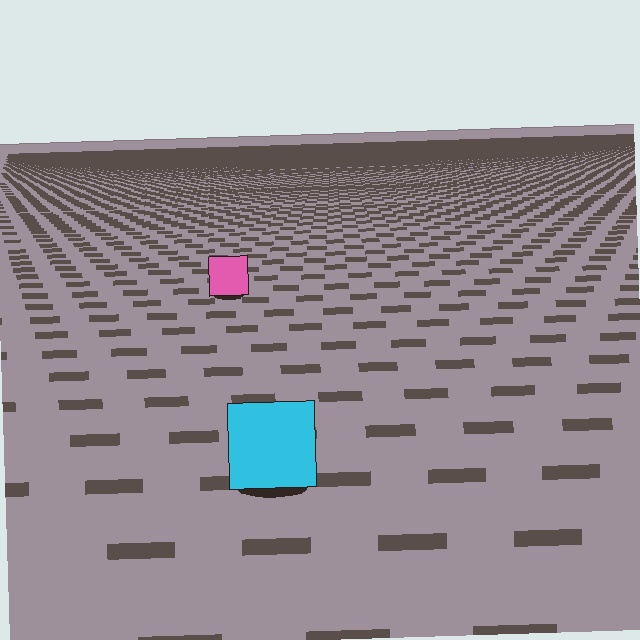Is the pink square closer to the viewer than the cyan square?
No. The cyan square is closer — you can tell from the texture gradient: the ground texture is coarser near it.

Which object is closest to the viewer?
The cyan square is closest. The texture marks near it are larger and more spread out.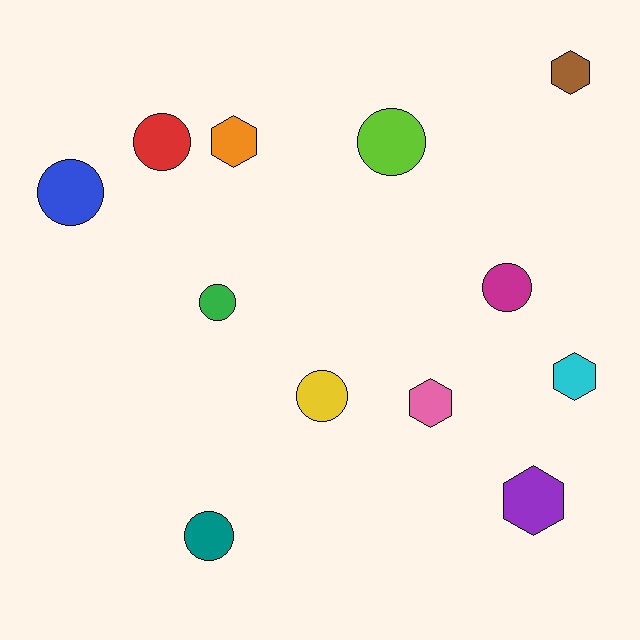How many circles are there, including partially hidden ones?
There are 7 circles.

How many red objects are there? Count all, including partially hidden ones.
There is 1 red object.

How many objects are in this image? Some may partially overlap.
There are 12 objects.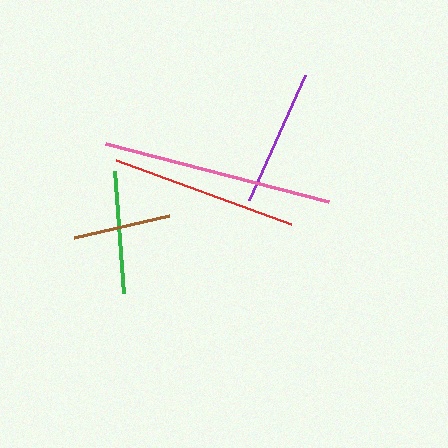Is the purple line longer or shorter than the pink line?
The pink line is longer than the purple line.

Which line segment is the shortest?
The brown line is the shortest at approximately 98 pixels.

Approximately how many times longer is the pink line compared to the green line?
The pink line is approximately 1.9 times the length of the green line.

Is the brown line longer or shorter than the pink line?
The pink line is longer than the brown line.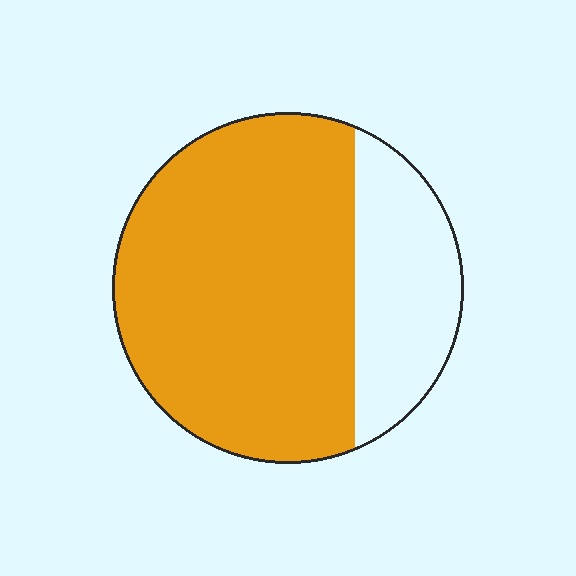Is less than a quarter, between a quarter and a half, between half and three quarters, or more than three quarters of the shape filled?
Between half and three quarters.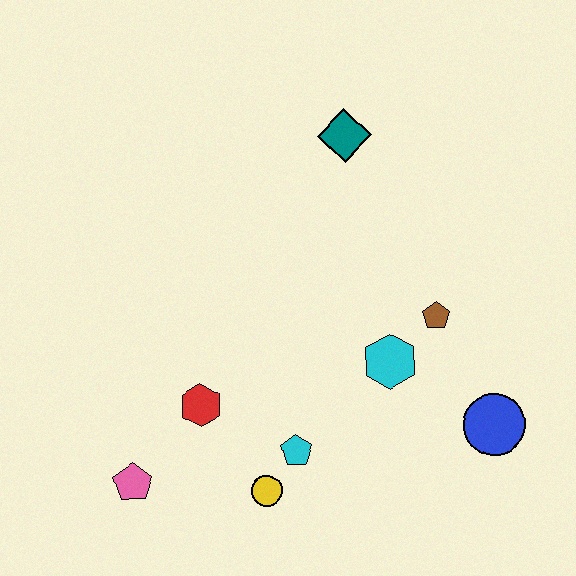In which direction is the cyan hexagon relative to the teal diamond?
The cyan hexagon is below the teal diamond.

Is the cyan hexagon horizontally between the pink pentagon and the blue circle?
Yes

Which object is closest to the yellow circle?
The cyan pentagon is closest to the yellow circle.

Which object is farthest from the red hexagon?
The teal diamond is farthest from the red hexagon.